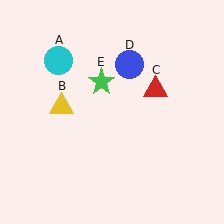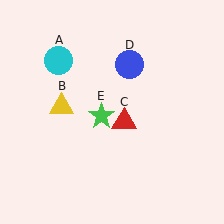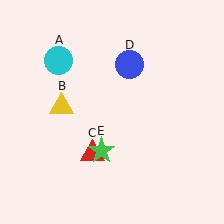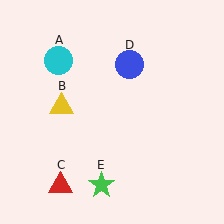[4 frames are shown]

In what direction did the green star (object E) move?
The green star (object E) moved down.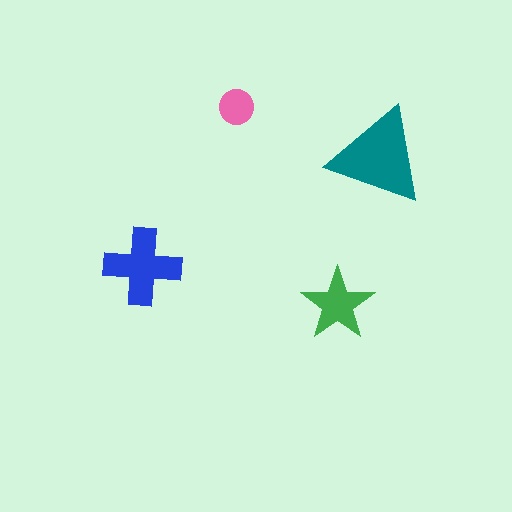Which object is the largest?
The teal triangle.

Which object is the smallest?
The pink circle.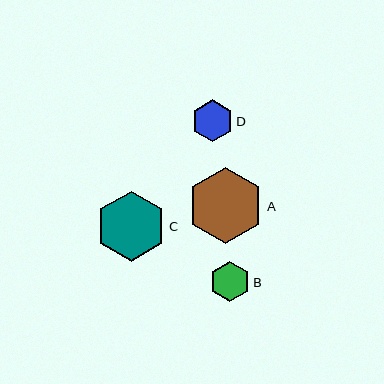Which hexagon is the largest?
Hexagon A is the largest with a size of approximately 76 pixels.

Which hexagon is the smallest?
Hexagon B is the smallest with a size of approximately 40 pixels.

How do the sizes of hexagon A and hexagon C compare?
Hexagon A and hexagon C are approximately the same size.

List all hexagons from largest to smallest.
From largest to smallest: A, C, D, B.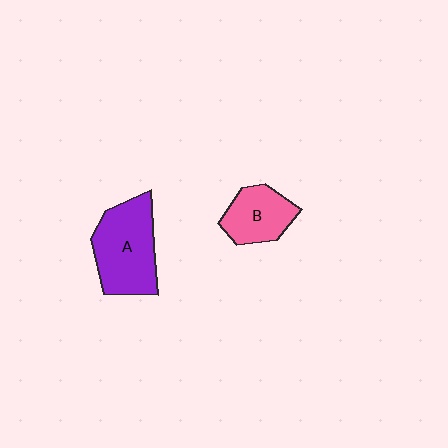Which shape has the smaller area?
Shape B (pink).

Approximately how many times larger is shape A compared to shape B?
Approximately 1.6 times.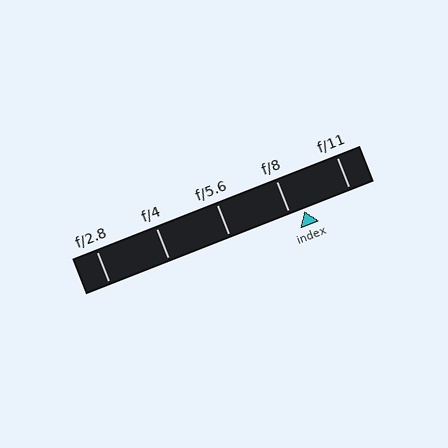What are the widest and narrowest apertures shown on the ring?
The widest aperture shown is f/2.8 and the narrowest is f/11.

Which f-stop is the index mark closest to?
The index mark is closest to f/8.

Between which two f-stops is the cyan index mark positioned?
The index mark is between f/8 and f/11.